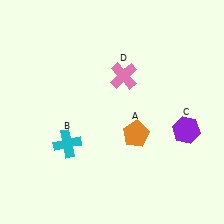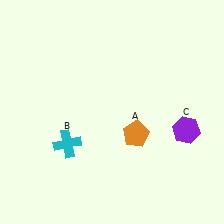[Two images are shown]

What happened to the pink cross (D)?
The pink cross (D) was removed in Image 2. It was in the top-right area of Image 1.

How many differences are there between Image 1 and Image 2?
There is 1 difference between the two images.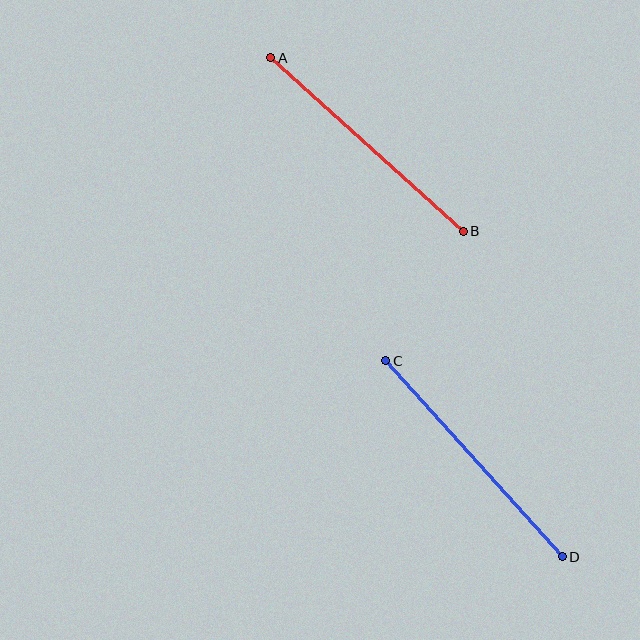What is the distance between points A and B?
The distance is approximately 259 pixels.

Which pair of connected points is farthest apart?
Points C and D are farthest apart.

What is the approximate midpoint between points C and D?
The midpoint is at approximately (474, 459) pixels.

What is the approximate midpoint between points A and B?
The midpoint is at approximately (367, 145) pixels.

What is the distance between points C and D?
The distance is approximately 264 pixels.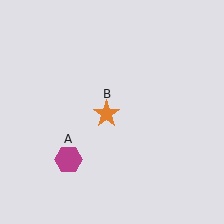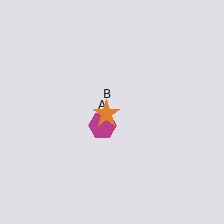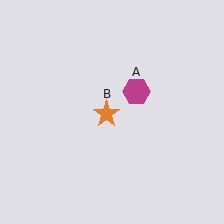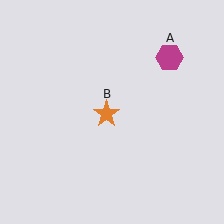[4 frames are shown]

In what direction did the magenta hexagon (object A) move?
The magenta hexagon (object A) moved up and to the right.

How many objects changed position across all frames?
1 object changed position: magenta hexagon (object A).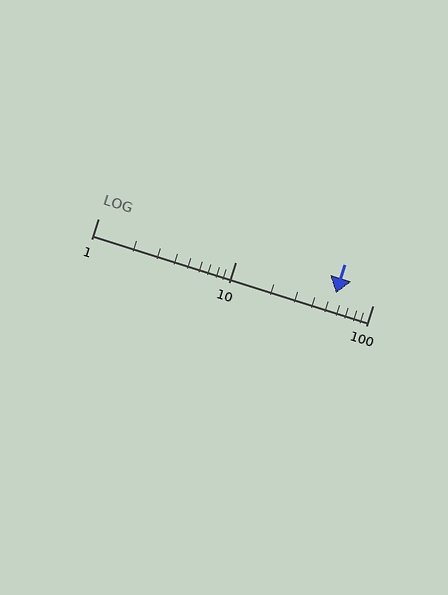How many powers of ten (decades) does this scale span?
The scale spans 2 decades, from 1 to 100.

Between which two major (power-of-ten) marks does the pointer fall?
The pointer is between 10 and 100.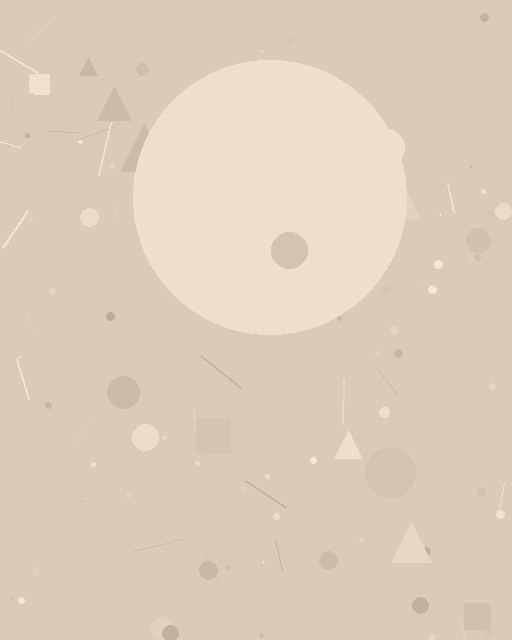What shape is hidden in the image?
A circle is hidden in the image.